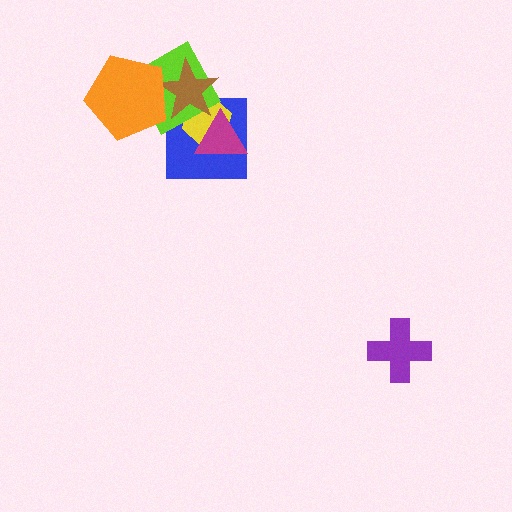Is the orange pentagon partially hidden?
No, no other shape covers it.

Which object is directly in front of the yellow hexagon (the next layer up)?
The lime diamond is directly in front of the yellow hexagon.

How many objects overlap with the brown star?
4 objects overlap with the brown star.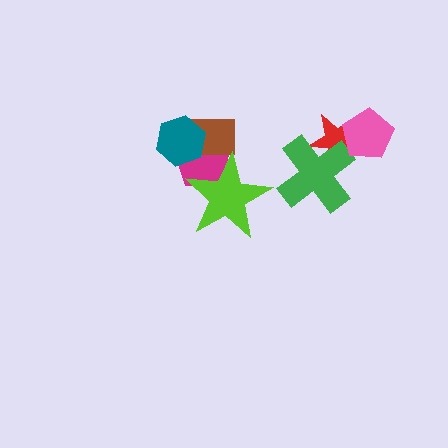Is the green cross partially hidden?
No, no other shape covers it.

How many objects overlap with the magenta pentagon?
3 objects overlap with the magenta pentagon.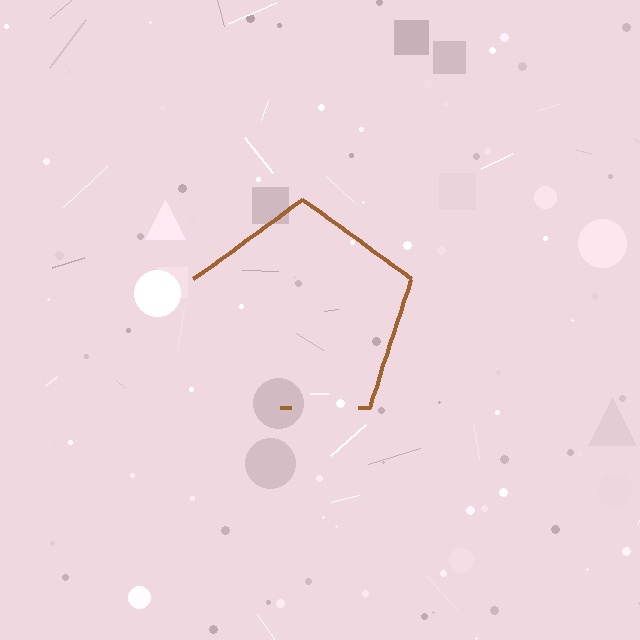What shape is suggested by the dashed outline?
The dashed outline suggests a pentagon.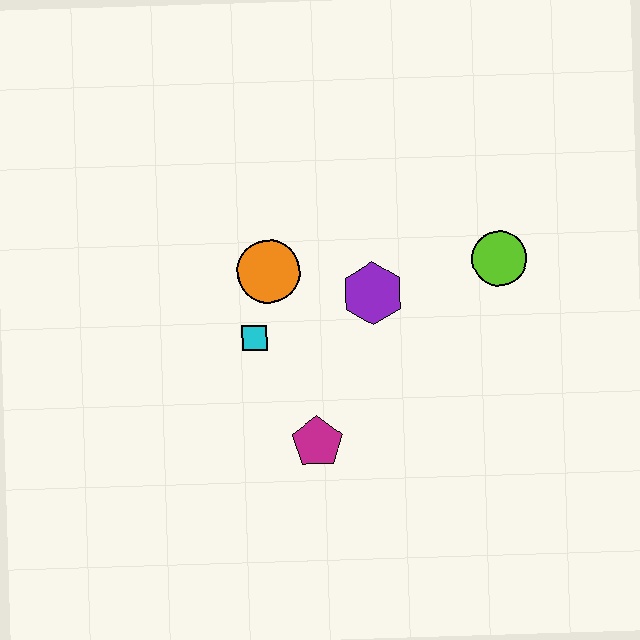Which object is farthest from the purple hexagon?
The magenta pentagon is farthest from the purple hexagon.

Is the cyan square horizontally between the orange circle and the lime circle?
No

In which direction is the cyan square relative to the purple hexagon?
The cyan square is to the left of the purple hexagon.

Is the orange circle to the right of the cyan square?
Yes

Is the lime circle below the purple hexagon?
No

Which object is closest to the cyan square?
The orange circle is closest to the cyan square.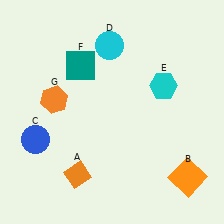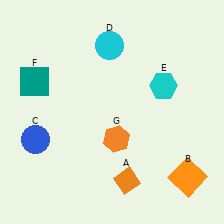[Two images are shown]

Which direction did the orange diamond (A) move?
The orange diamond (A) moved right.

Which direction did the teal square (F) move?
The teal square (F) moved left.